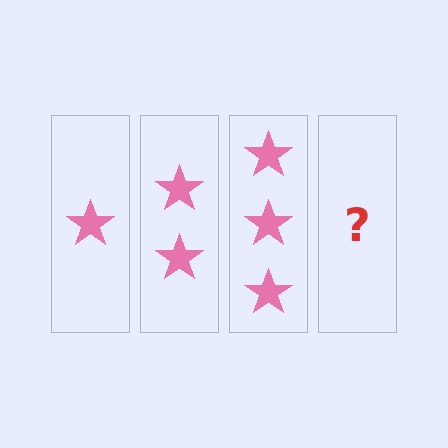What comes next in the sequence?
The next element should be 4 stars.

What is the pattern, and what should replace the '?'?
The pattern is that each step adds one more star. The '?' should be 4 stars.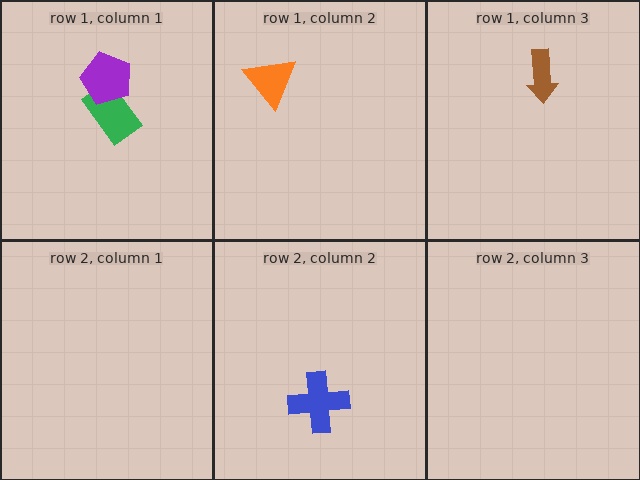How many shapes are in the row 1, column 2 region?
1.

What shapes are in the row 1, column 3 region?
The brown arrow.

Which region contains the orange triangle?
The row 1, column 2 region.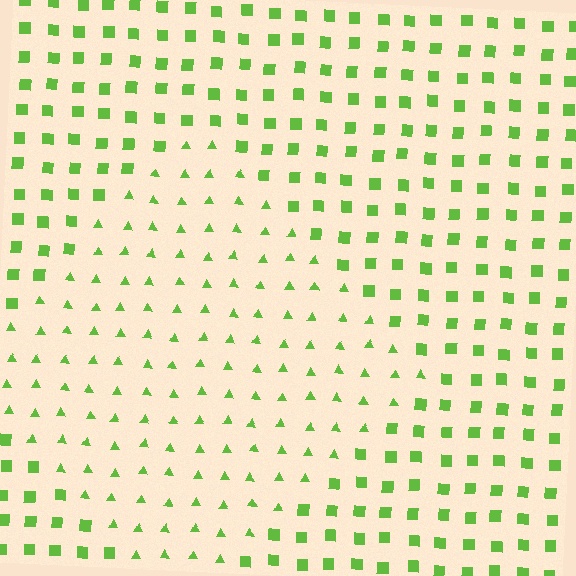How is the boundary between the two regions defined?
The boundary is defined by a change in element shape: triangles inside vs. squares outside. All elements share the same color and spacing.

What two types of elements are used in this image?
The image uses triangles inside the diamond region and squares outside it.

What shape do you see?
I see a diamond.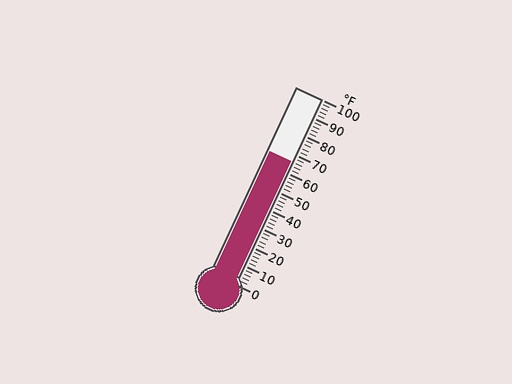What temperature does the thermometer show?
The thermometer shows approximately 66°F.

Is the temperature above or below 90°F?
The temperature is below 90°F.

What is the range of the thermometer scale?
The thermometer scale ranges from 0°F to 100°F.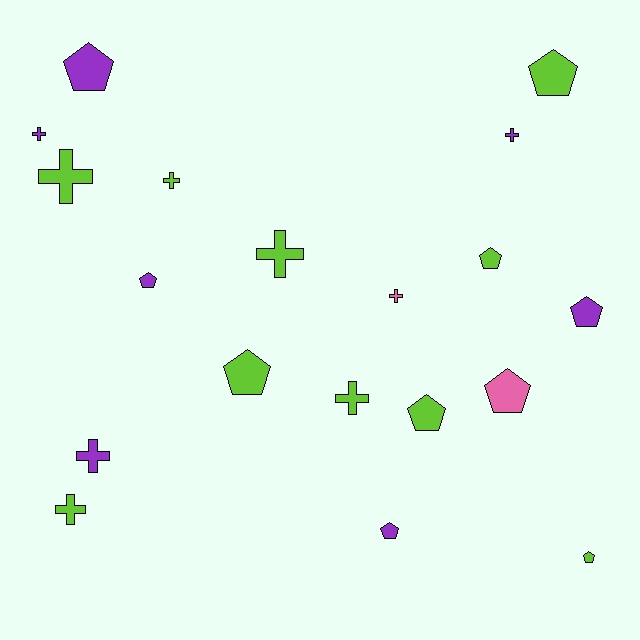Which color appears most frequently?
Lime, with 10 objects.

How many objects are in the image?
There are 19 objects.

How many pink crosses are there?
There is 1 pink cross.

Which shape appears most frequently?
Pentagon, with 10 objects.